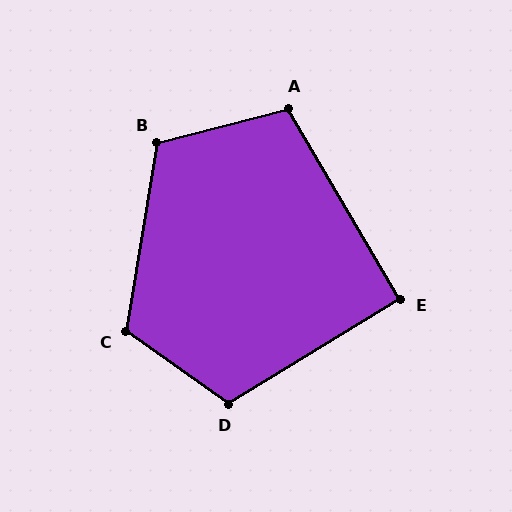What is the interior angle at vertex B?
Approximately 114 degrees (obtuse).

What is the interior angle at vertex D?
Approximately 113 degrees (obtuse).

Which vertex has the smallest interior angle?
E, at approximately 91 degrees.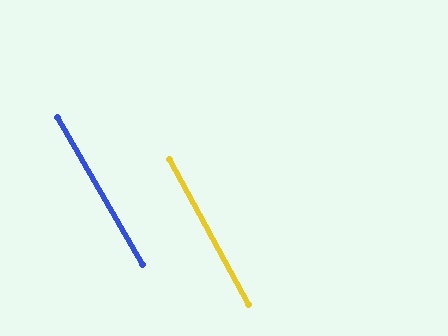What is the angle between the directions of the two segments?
Approximately 2 degrees.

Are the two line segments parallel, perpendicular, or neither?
Parallel — their directions differ by only 1.6°.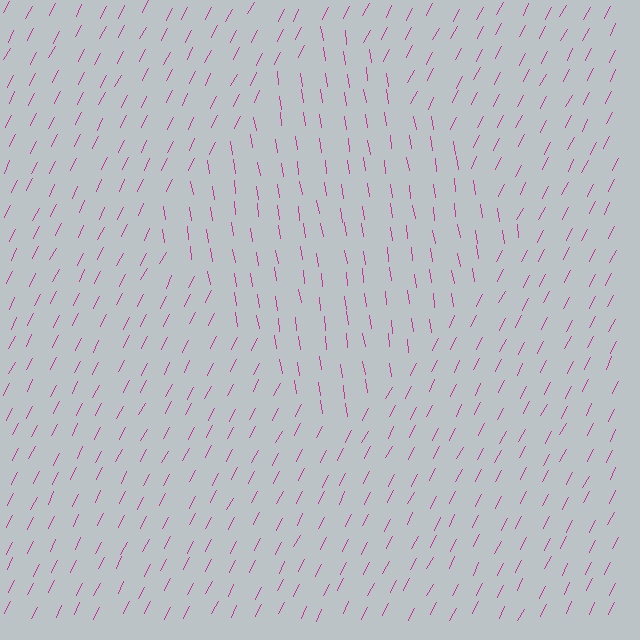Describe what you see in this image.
The image is filled with small magenta line segments. A diamond region in the image has lines oriented differently from the surrounding lines, creating a visible texture boundary.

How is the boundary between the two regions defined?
The boundary is defined purely by a change in line orientation (approximately 35 degrees difference). All lines are the same color and thickness.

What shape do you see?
I see a diamond.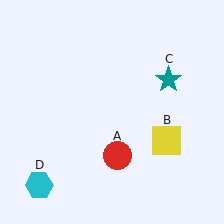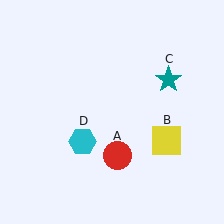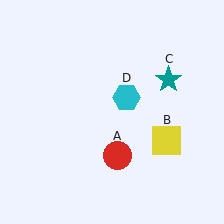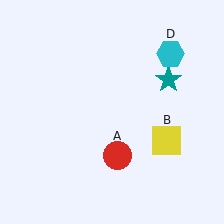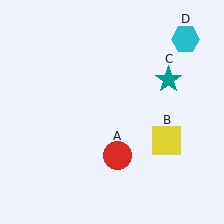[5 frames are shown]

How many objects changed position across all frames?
1 object changed position: cyan hexagon (object D).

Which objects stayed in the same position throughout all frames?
Red circle (object A) and yellow square (object B) and teal star (object C) remained stationary.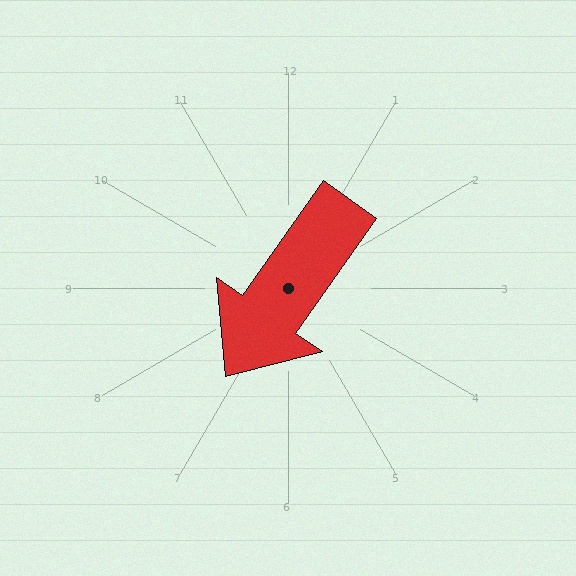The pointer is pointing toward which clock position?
Roughly 7 o'clock.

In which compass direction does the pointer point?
Southwest.